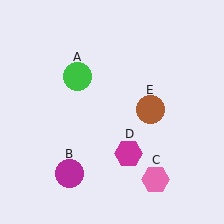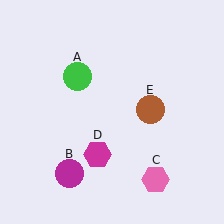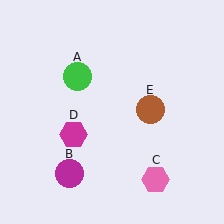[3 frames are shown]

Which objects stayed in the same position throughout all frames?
Green circle (object A) and magenta circle (object B) and pink hexagon (object C) and brown circle (object E) remained stationary.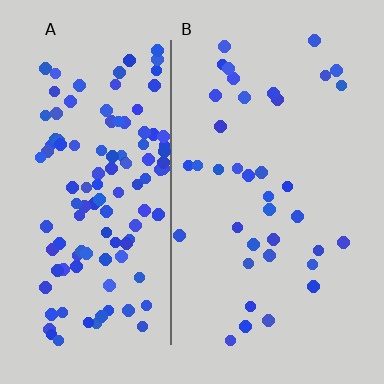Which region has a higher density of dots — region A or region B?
A (the left).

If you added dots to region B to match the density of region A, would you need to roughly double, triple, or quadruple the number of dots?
Approximately triple.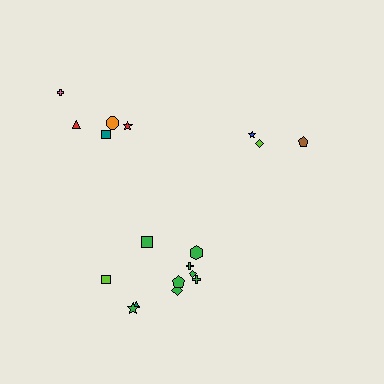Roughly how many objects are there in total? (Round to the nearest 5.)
Roughly 20 objects in total.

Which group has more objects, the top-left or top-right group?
The top-left group.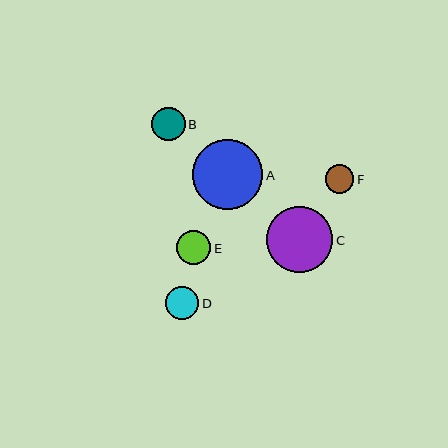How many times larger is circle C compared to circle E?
Circle C is approximately 1.9 times the size of circle E.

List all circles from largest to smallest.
From largest to smallest: A, C, E, B, D, F.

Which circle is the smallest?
Circle F is the smallest with a size of approximately 28 pixels.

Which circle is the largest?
Circle A is the largest with a size of approximately 71 pixels.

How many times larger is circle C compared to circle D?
Circle C is approximately 2.0 times the size of circle D.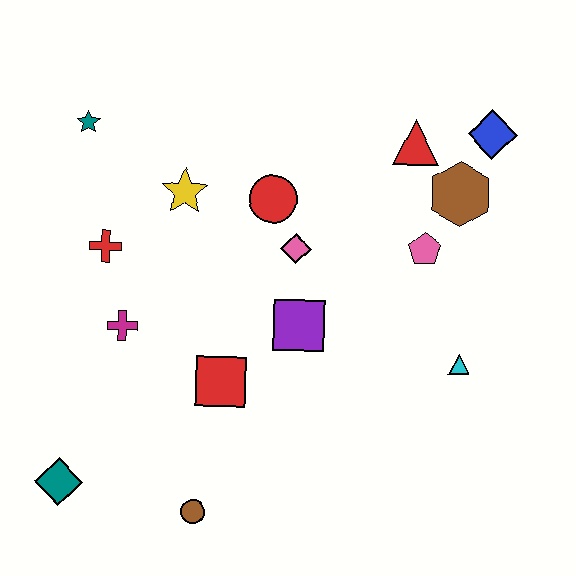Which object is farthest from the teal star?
The cyan triangle is farthest from the teal star.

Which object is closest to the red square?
The purple square is closest to the red square.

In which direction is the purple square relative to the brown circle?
The purple square is above the brown circle.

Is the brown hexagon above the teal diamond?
Yes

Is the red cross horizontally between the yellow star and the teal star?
Yes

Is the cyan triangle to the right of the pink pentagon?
Yes